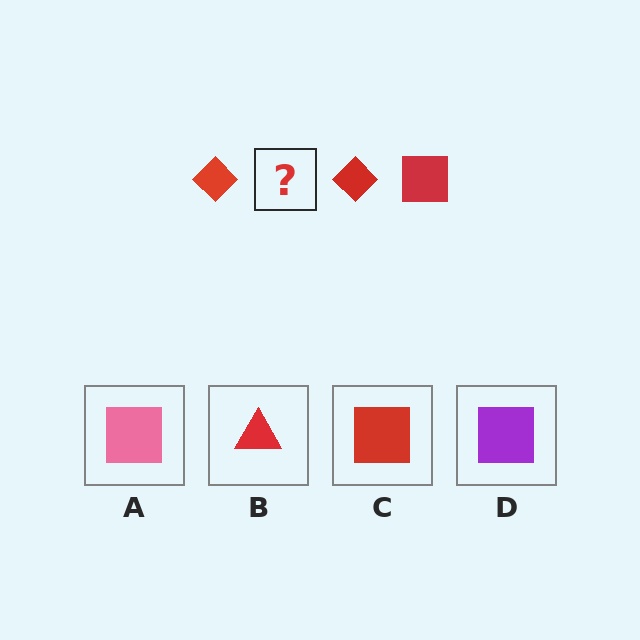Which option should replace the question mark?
Option C.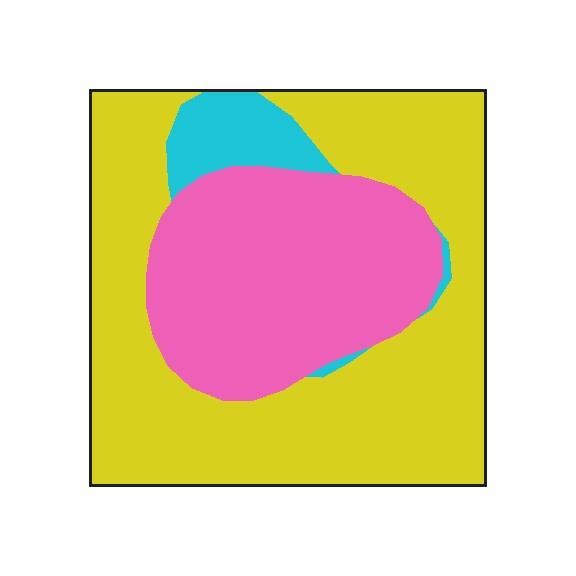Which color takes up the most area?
Yellow, at roughly 60%.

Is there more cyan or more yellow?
Yellow.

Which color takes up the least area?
Cyan, at roughly 5%.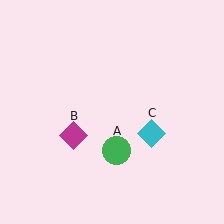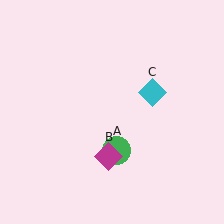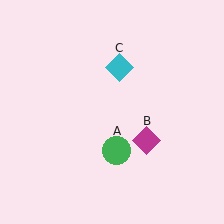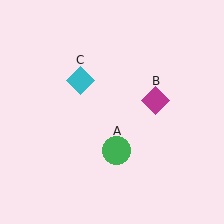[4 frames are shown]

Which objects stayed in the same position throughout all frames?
Green circle (object A) remained stationary.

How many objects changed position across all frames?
2 objects changed position: magenta diamond (object B), cyan diamond (object C).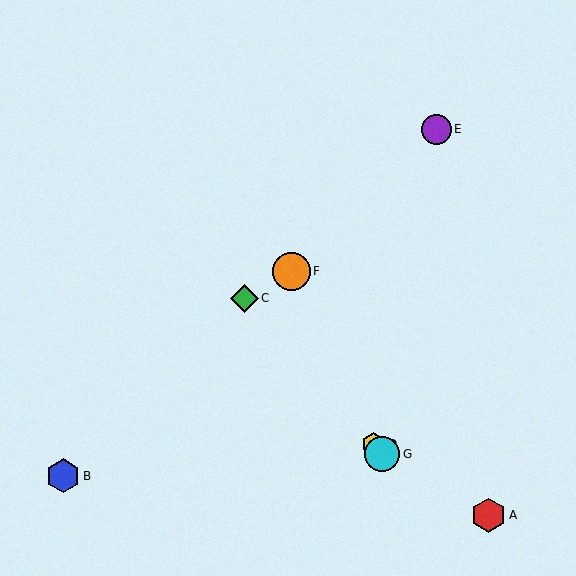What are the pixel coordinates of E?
Object E is at (436, 129).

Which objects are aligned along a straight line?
Objects C, D, G are aligned along a straight line.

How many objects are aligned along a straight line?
3 objects (C, D, G) are aligned along a straight line.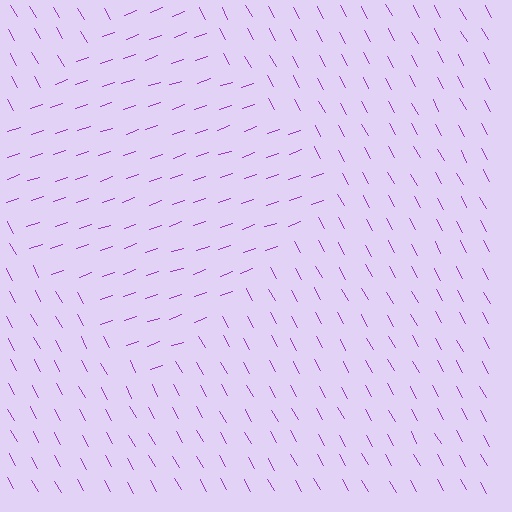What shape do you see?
I see a diamond.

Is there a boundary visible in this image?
Yes, there is a texture boundary formed by a change in line orientation.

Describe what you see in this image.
The image is filled with small purple line segments. A diamond region in the image has lines oriented differently from the surrounding lines, creating a visible texture boundary.